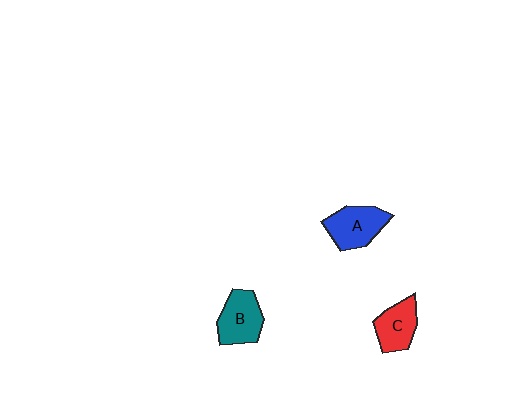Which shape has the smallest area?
Shape C (red).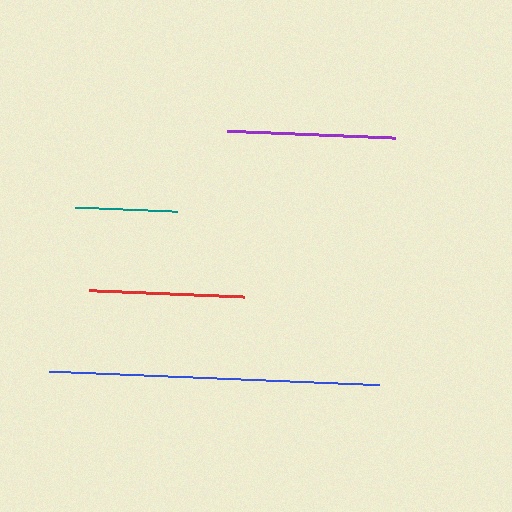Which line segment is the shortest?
The teal line is the shortest at approximately 101 pixels.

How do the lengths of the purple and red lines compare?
The purple and red lines are approximately the same length.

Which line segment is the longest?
The blue line is the longest at approximately 330 pixels.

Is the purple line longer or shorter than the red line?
The purple line is longer than the red line.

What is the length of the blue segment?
The blue segment is approximately 330 pixels long.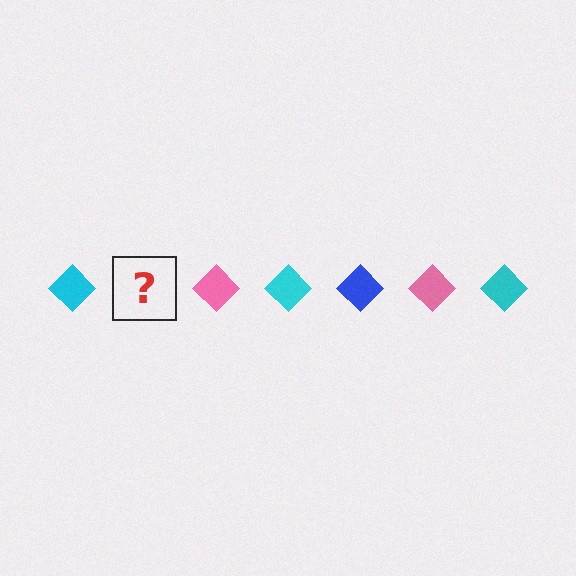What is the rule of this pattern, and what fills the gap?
The rule is that the pattern cycles through cyan, blue, pink diamonds. The gap should be filled with a blue diamond.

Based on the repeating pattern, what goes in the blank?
The blank should be a blue diamond.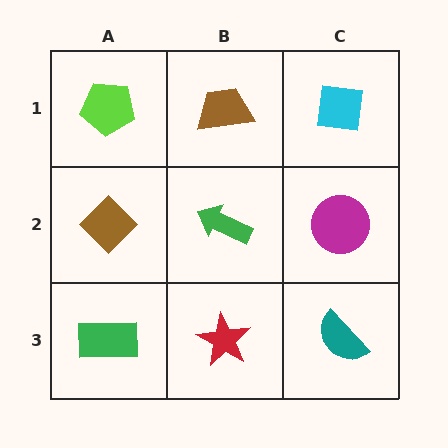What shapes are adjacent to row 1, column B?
A green arrow (row 2, column B), a lime pentagon (row 1, column A), a cyan square (row 1, column C).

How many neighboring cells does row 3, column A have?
2.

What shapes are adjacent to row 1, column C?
A magenta circle (row 2, column C), a brown trapezoid (row 1, column B).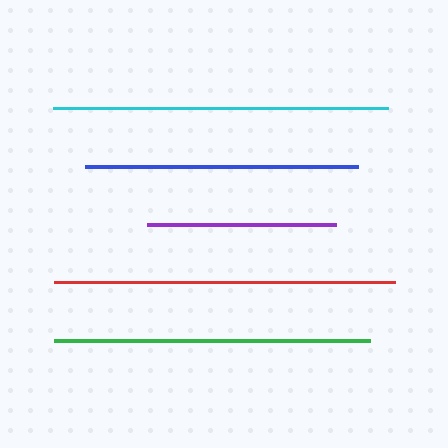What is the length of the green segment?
The green segment is approximately 316 pixels long.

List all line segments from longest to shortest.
From longest to shortest: red, cyan, green, blue, purple.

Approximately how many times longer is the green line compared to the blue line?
The green line is approximately 1.2 times the length of the blue line.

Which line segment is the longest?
The red line is the longest at approximately 341 pixels.